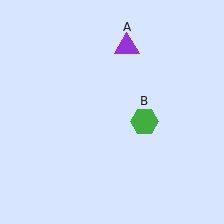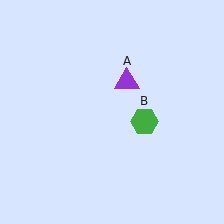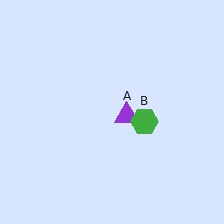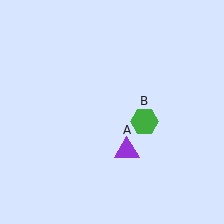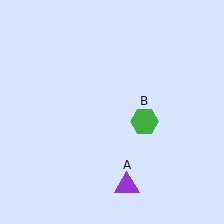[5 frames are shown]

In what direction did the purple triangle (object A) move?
The purple triangle (object A) moved down.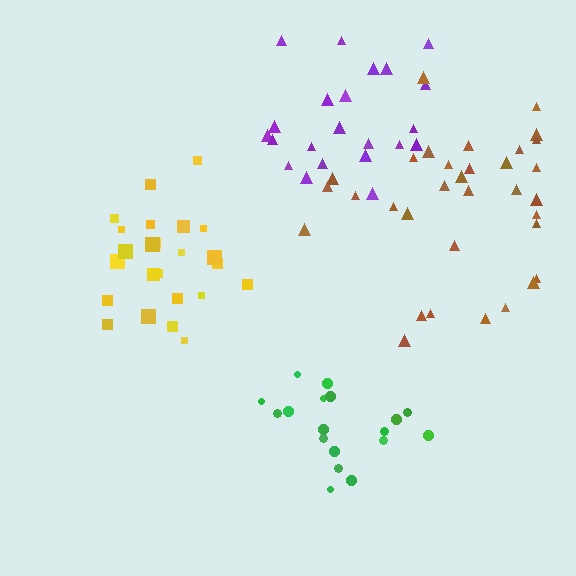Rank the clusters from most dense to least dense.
green, yellow, purple, brown.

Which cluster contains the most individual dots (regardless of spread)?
Brown (33).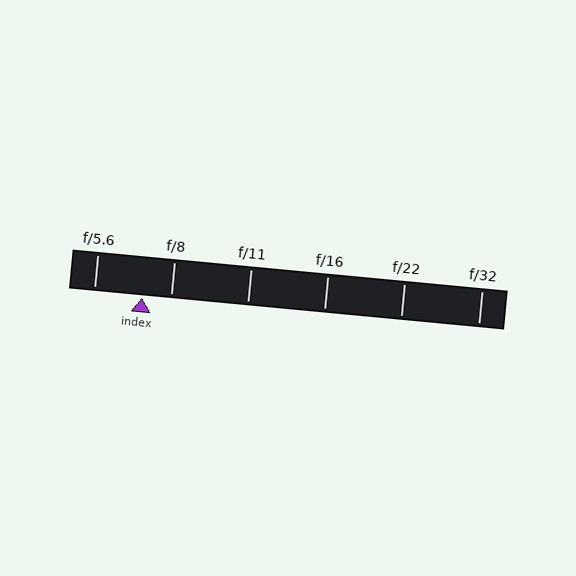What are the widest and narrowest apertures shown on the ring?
The widest aperture shown is f/5.6 and the narrowest is f/32.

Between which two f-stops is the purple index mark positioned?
The index mark is between f/5.6 and f/8.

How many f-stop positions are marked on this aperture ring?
There are 6 f-stop positions marked.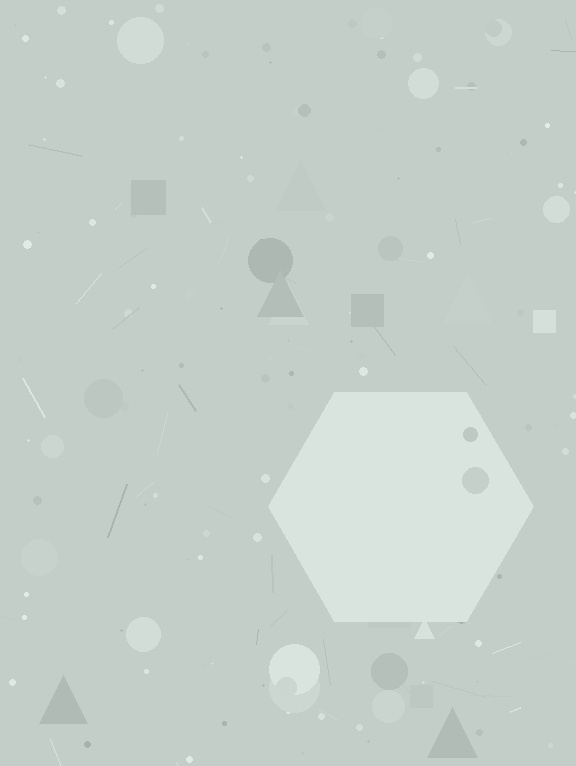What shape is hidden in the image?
A hexagon is hidden in the image.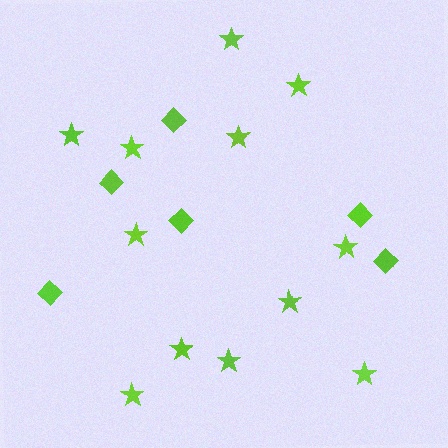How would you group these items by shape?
There are 2 groups: one group of stars (12) and one group of diamonds (6).